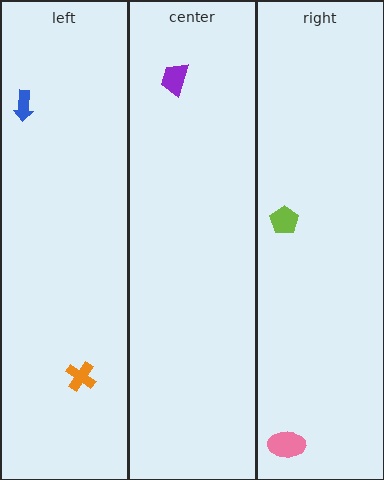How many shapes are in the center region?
1.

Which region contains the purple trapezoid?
The center region.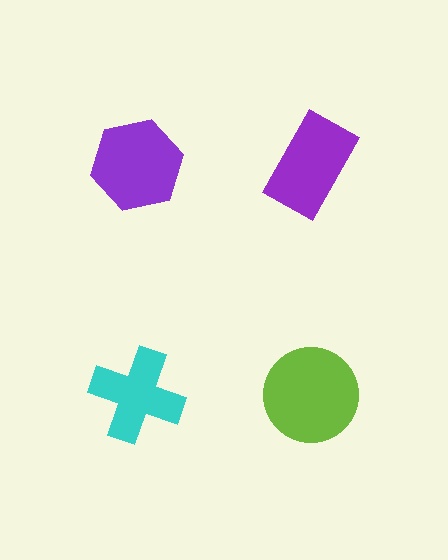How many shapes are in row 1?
2 shapes.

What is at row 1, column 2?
A purple rectangle.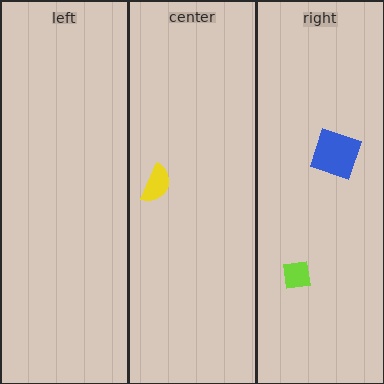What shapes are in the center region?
The yellow semicircle.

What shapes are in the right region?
The lime square, the blue square.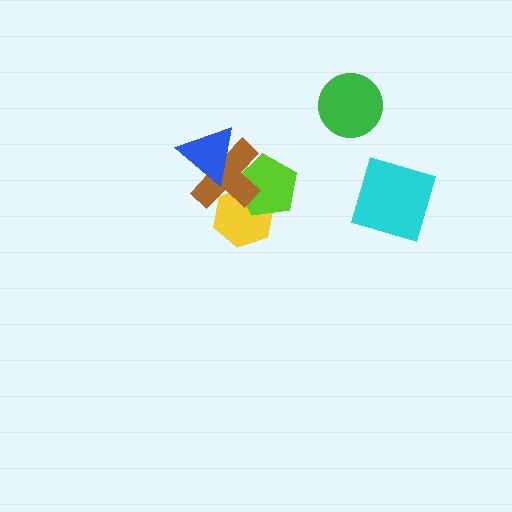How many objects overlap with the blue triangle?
1 object overlaps with the blue triangle.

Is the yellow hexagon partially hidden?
Yes, it is partially covered by another shape.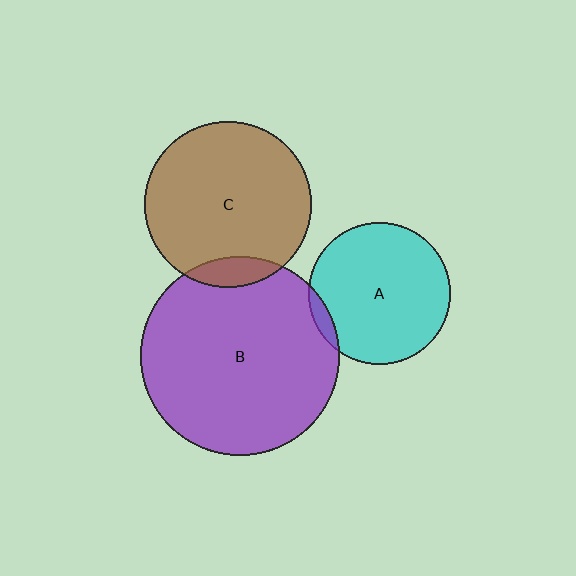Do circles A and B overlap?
Yes.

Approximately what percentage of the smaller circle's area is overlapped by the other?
Approximately 5%.